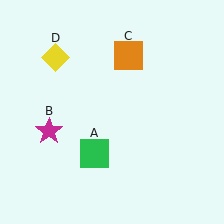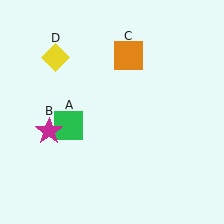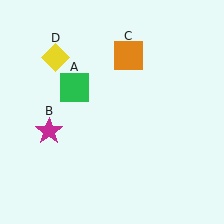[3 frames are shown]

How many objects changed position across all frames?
1 object changed position: green square (object A).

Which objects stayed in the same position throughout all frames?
Magenta star (object B) and orange square (object C) and yellow diamond (object D) remained stationary.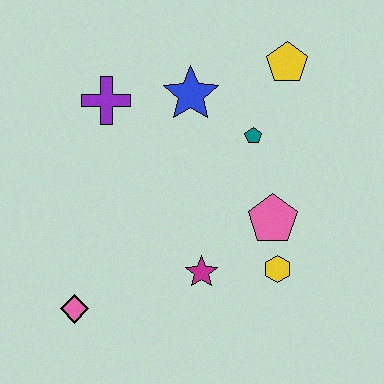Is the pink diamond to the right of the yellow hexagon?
No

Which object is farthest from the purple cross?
The yellow hexagon is farthest from the purple cross.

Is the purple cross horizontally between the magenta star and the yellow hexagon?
No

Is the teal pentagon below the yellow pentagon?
Yes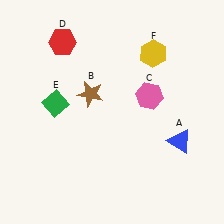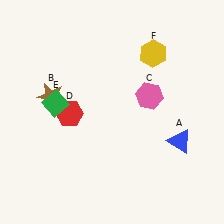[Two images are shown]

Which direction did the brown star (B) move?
The brown star (B) moved left.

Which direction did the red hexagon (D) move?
The red hexagon (D) moved down.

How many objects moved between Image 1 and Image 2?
2 objects moved between the two images.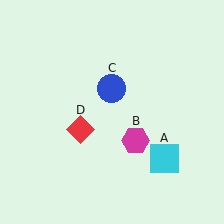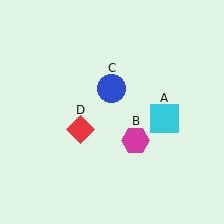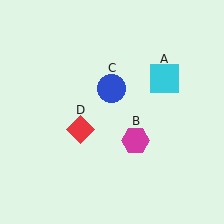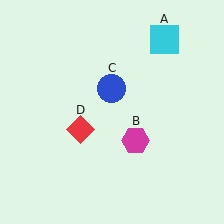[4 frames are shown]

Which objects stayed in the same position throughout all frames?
Magenta hexagon (object B) and blue circle (object C) and red diamond (object D) remained stationary.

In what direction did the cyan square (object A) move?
The cyan square (object A) moved up.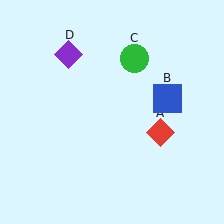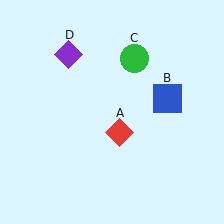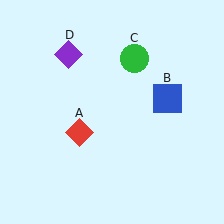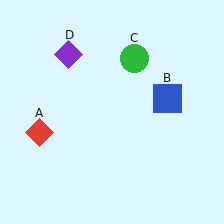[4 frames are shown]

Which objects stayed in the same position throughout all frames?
Blue square (object B) and green circle (object C) and purple diamond (object D) remained stationary.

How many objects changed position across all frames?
1 object changed position: red diamond (object A).